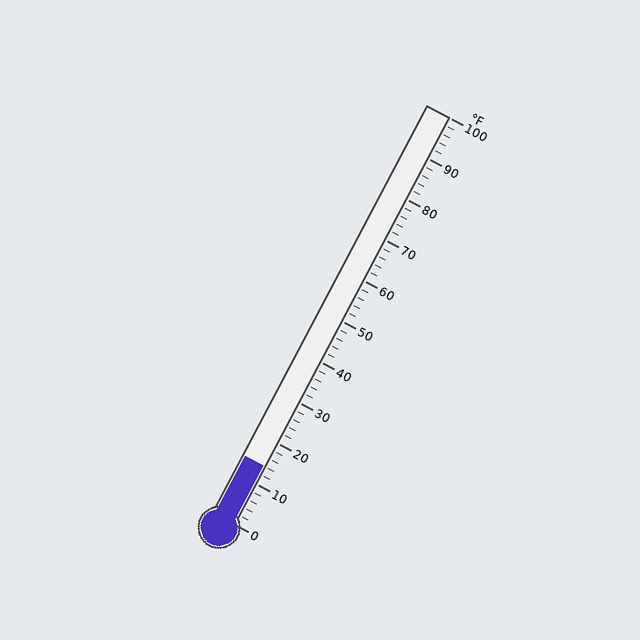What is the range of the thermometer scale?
The thermometer scale ranges from 0°F to 100°F.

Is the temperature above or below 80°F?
The temperature is below 80°F.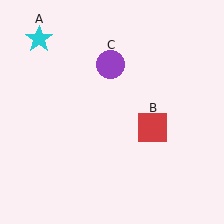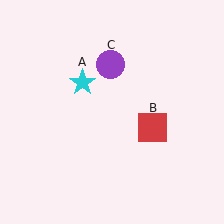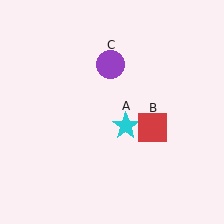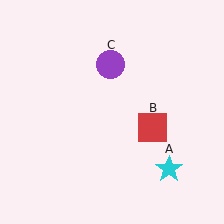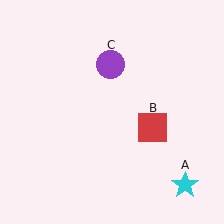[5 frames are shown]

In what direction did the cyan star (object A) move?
The cyan star (object A) moved down and to the right.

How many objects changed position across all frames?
1 object changed position: cyan star (object A).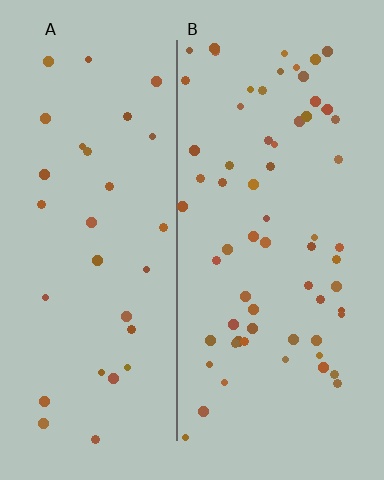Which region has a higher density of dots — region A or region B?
B (the right).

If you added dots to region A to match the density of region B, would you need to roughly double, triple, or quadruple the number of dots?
Approximately double.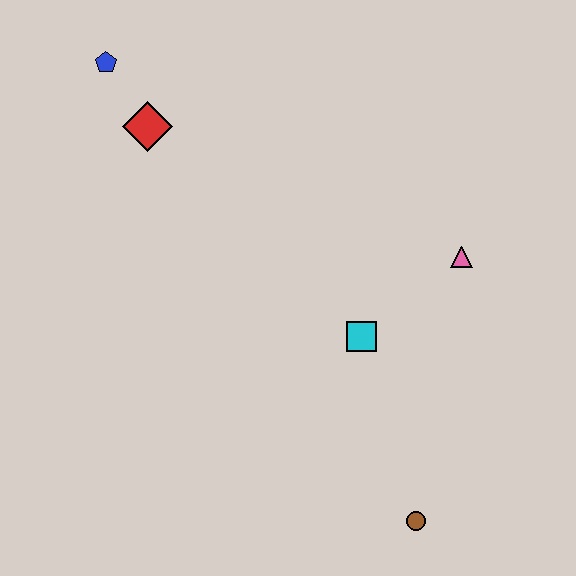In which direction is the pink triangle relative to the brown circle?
The pink triangle is above the brown circle.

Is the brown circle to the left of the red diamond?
No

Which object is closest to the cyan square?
The pink triangle is closest to the cyan square.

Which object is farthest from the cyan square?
The blue pentagon is farthest from the cyan square.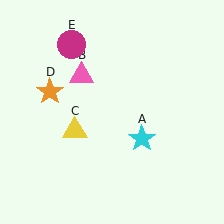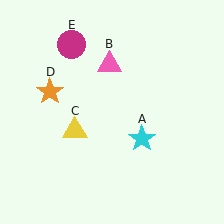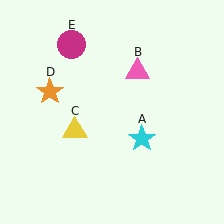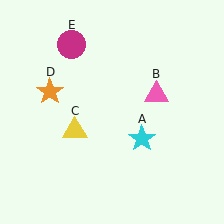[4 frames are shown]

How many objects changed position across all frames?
1 object changed position: pink triangle (object B).